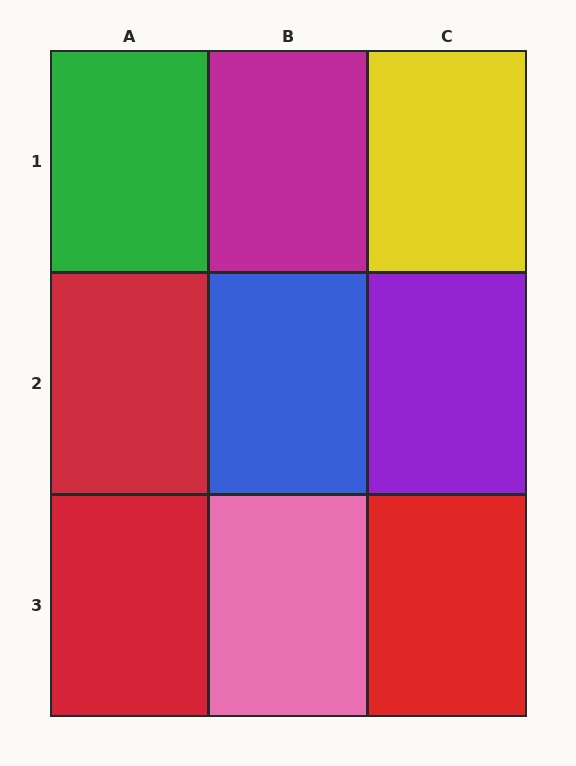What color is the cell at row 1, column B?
Magenta.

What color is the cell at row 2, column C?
Purple.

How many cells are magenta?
1 cell is magenta.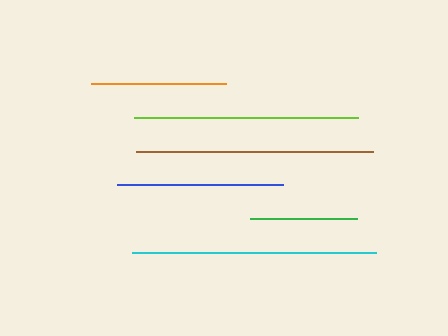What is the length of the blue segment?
The blue segment is approximately 166 pixels long.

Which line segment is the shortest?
The green line is the shortest at approximately 107 pixels.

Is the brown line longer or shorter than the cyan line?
The cyan line is longer than the brown line.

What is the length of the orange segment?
The orange segment is approximately 136 pixels long.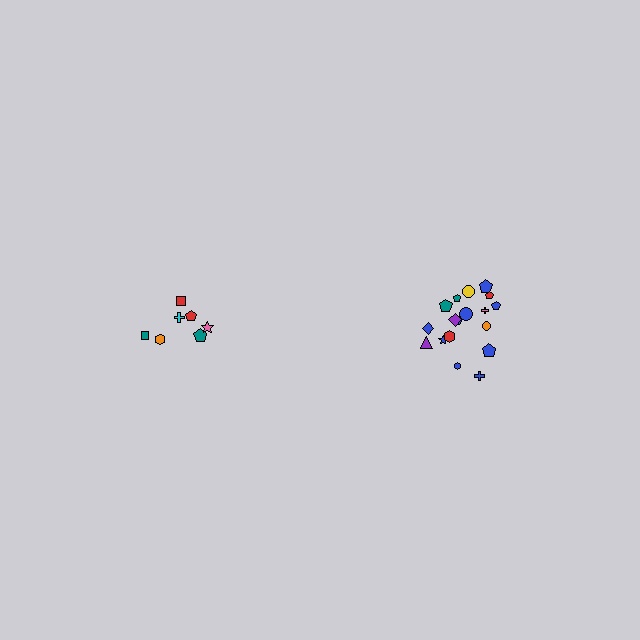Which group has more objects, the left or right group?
The right group.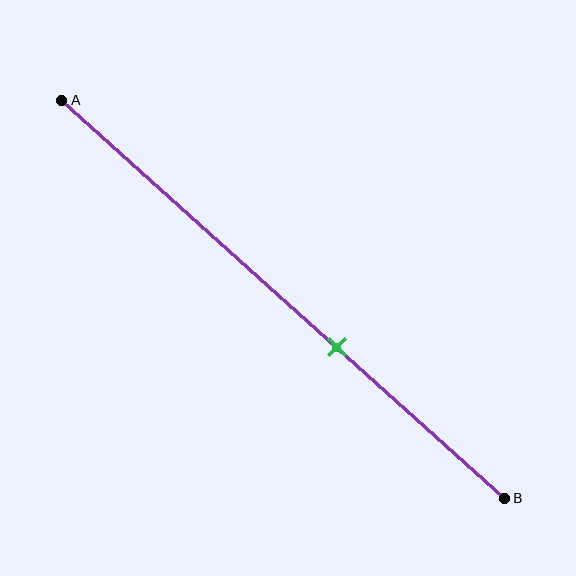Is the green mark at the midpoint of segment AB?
No, the mark is at about 60% from A, not at the 50% midpoint.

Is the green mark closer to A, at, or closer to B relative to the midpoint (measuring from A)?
The green mark is closer to point B than the midpoint of segment AB.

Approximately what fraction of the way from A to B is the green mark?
The green mark is approximately 60% of the way from A to B.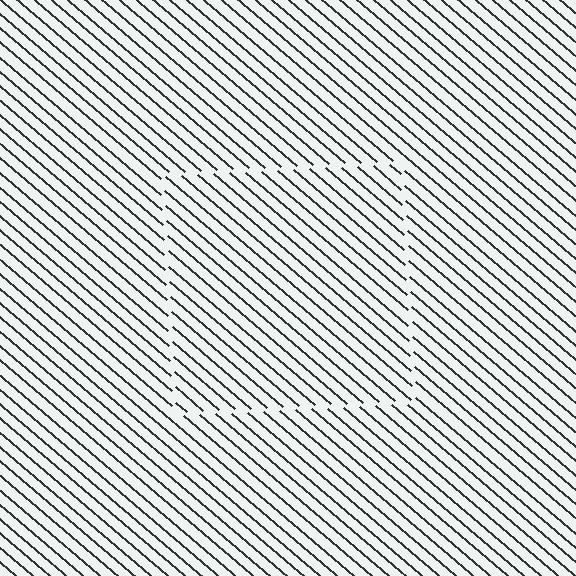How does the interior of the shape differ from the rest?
The interior of the shape contains the same grating, shifted by half a period — the contour is defined by the phase discontinuity where line-ends from the inner and outer gratings abut.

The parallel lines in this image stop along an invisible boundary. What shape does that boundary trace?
An illusory square. The interior of the shape contains the same grating, shifted by half a period — the contour is defined by the phase discontinuity where line-ends from the inner and outer gratings abut.